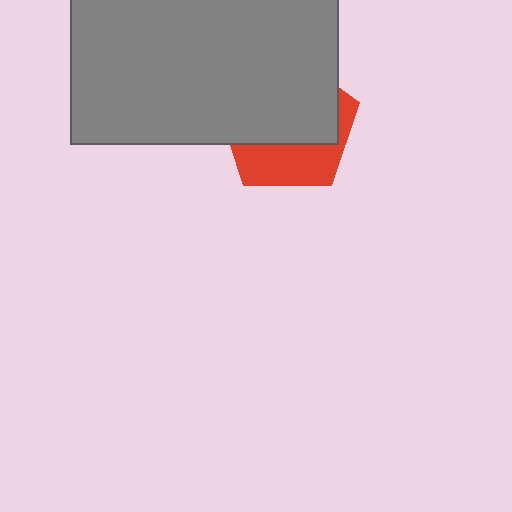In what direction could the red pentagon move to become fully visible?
The red pentagon could move down. That would shift it out from behind the gray rectangle entirely.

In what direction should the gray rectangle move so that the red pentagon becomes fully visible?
The gray rectangle should move up. That is the shortest direction to clear the overlap and leave the red pentagon fully visible.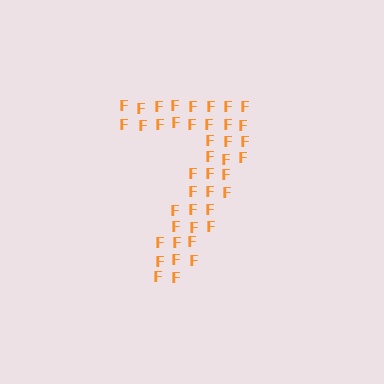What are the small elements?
The small elements are letter F's.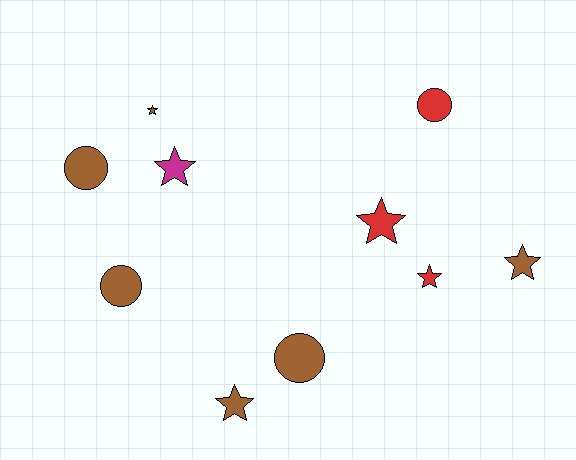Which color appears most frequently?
Brown, with 6 objects.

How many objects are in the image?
There are 10 objects.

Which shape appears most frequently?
Star, with 6 objects.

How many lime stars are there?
There are no lime stars.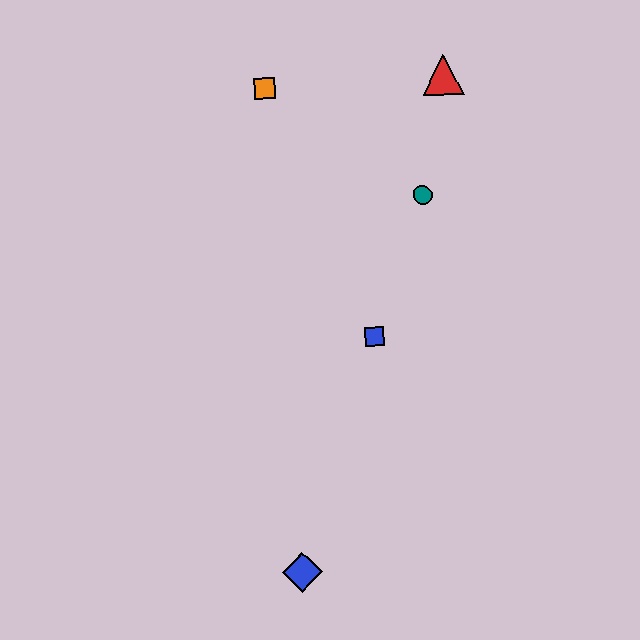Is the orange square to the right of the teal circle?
No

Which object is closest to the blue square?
The teal circle is closest to the blue square.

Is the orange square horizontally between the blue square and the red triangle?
No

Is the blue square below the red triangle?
Yes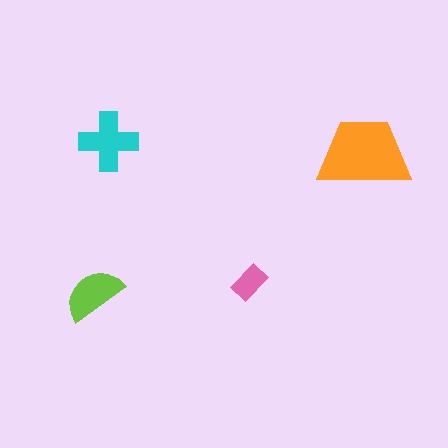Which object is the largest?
The orange trapezoid.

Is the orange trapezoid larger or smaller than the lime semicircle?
Larger.